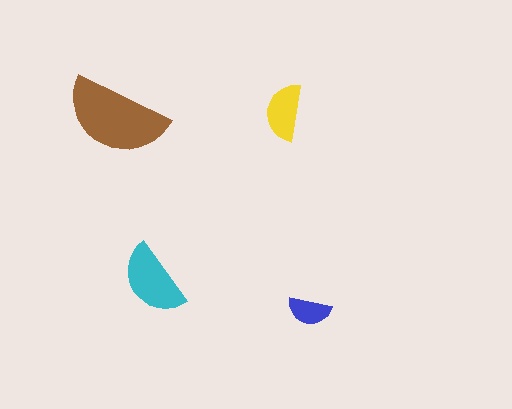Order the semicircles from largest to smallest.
the brown one, the cyan one, the yellow one, the blue one.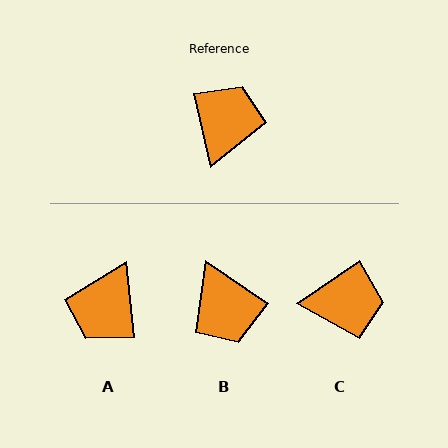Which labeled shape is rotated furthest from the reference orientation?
A, about 173 degrees away.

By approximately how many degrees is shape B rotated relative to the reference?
Approximately 137 degrees clockwise.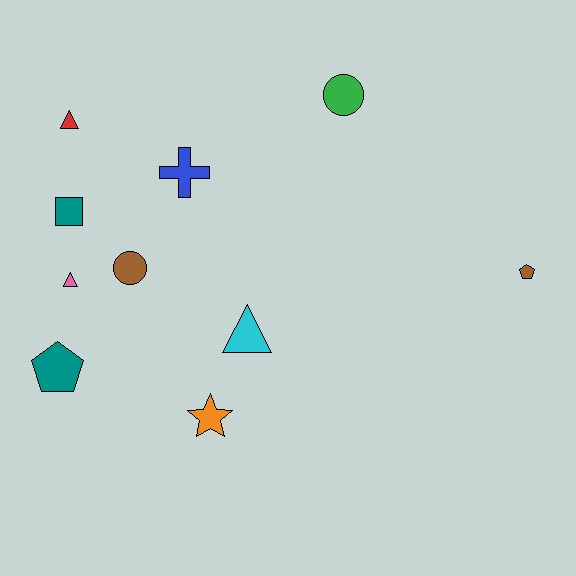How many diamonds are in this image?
There are no diamonds.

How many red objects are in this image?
There is 1 red object.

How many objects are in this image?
There are 10 objects.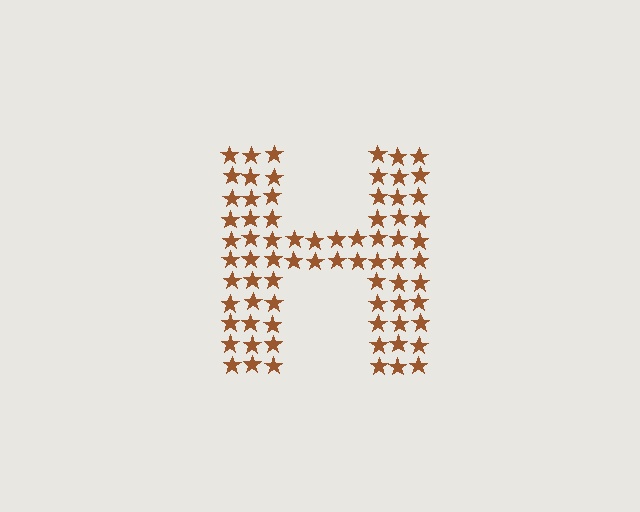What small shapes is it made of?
It is made of small stars.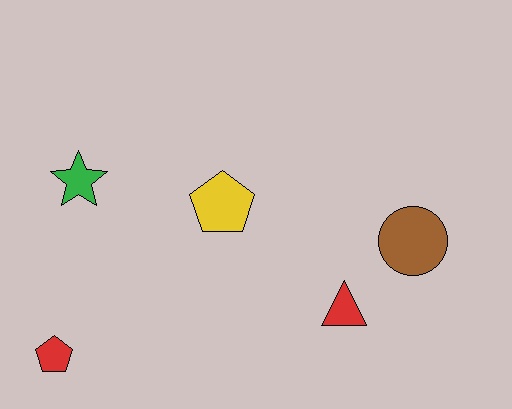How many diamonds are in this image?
There are no diamonds.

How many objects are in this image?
There are 5 objects.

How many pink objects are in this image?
There are no pink objects.